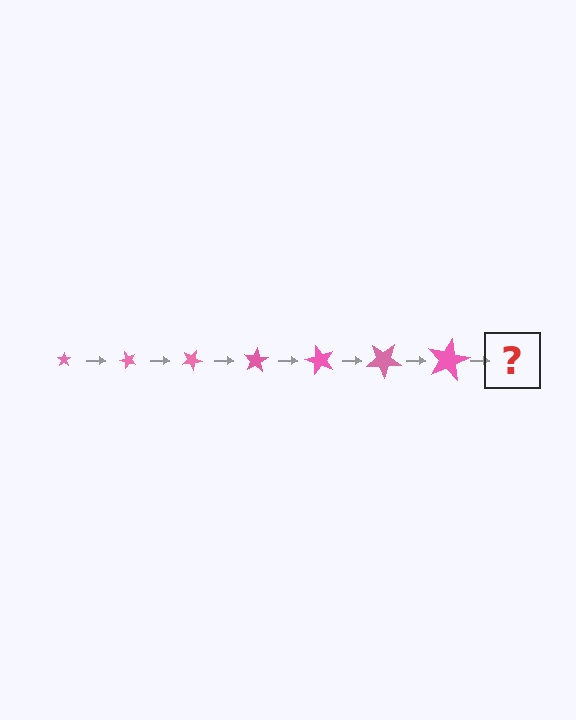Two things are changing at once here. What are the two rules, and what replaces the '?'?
The two rules are that the star grows larger each step and it rotates 50 degrees each step. The '?' should be a star, larger than the previous one and rotated 350 degrees from the start.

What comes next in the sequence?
The next element should be a star, larger than the previous one and rotated 350 degrees from the start.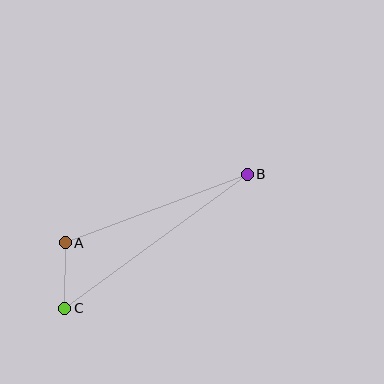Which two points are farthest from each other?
Points B and C are farthest from each other.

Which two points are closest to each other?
Points A and C are closest to each other.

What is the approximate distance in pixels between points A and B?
The distance between A and B is approximately 195 pixels.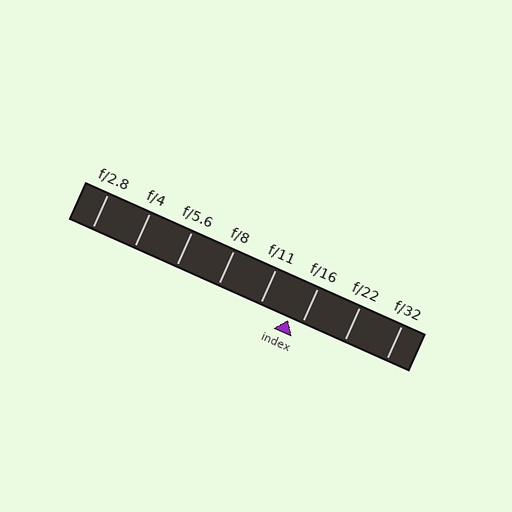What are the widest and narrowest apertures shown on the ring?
The widest aperture shown is f/2.8 and the narrowest is f/32.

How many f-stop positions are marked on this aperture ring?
There are 8 f-stop positions marked.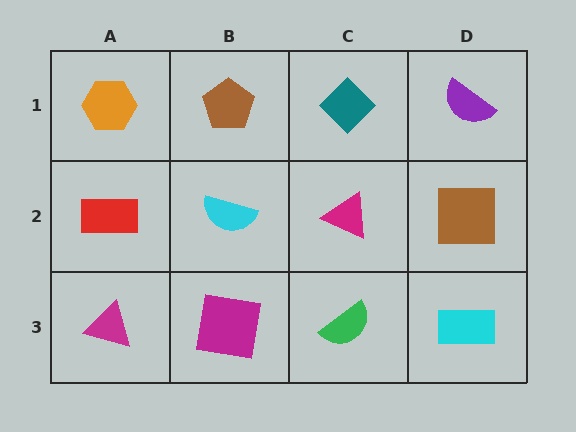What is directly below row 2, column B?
A magenta square.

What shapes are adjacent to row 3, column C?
A magenta triangle (row 2, column C), a magenta square (row 3, column B), a cyan rectangle (row 3, column D).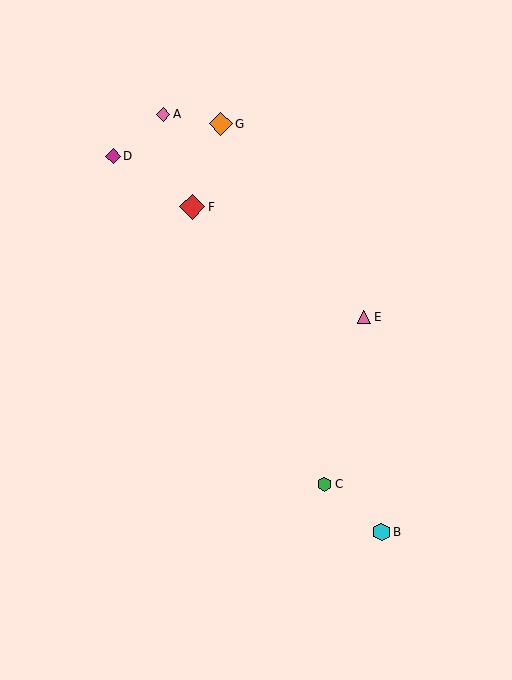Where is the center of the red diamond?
The center of the red diamond is at (192, 207).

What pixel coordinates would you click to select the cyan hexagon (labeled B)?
Click at (382, 532) to select the cyan hexagon B.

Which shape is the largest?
The red diamond (labeled F) is the largest.